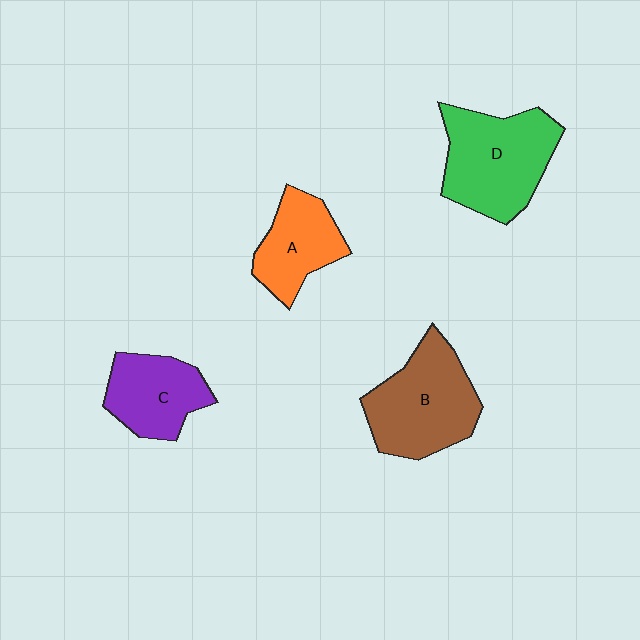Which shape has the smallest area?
Shape A (orange).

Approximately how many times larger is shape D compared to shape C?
Approximately 1.5 times.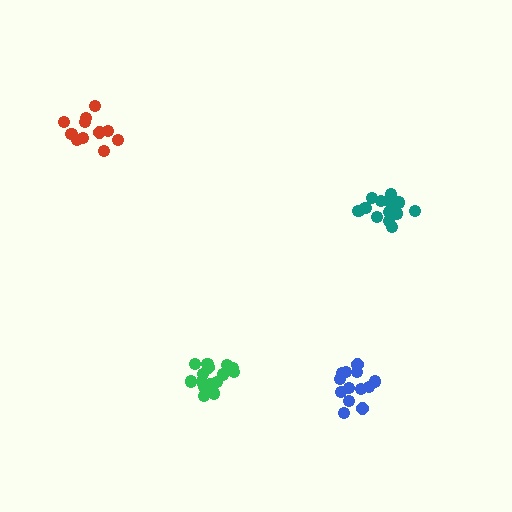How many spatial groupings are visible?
There are 4 spatial groupings.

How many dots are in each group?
Group 1: 15 dots, Group 2: 11 dots, Group 3: 15 dots, Group 4: 13 dots (54 total).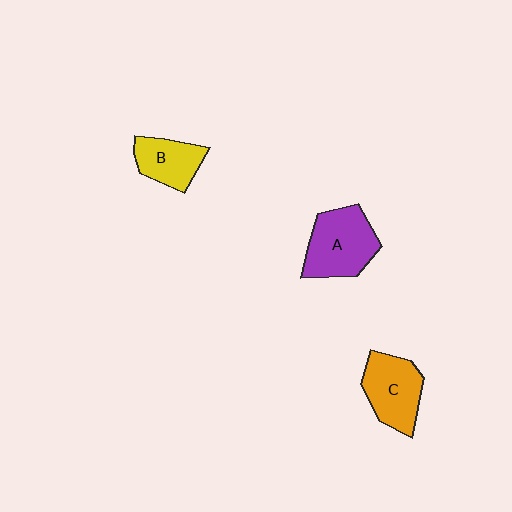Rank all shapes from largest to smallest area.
From largest to smallest: A (purple), C (orange), B (yellow).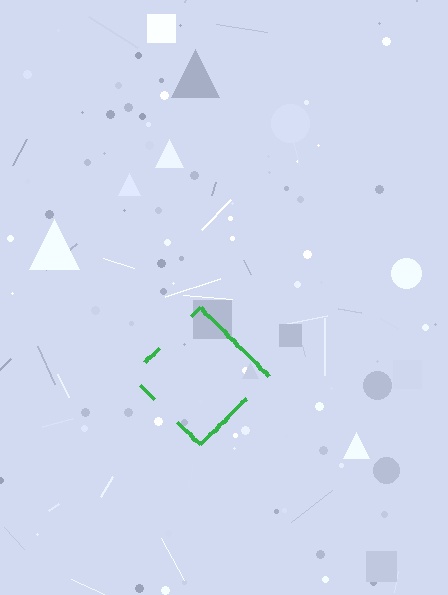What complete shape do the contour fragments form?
The contour fragments form a diamond.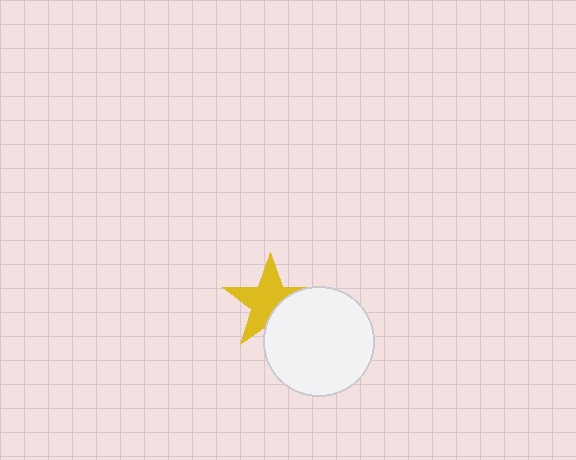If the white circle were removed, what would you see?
You would see the complete yellow star.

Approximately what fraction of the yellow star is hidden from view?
Roughly 34% of the yellow star is hidden behind the white circle.